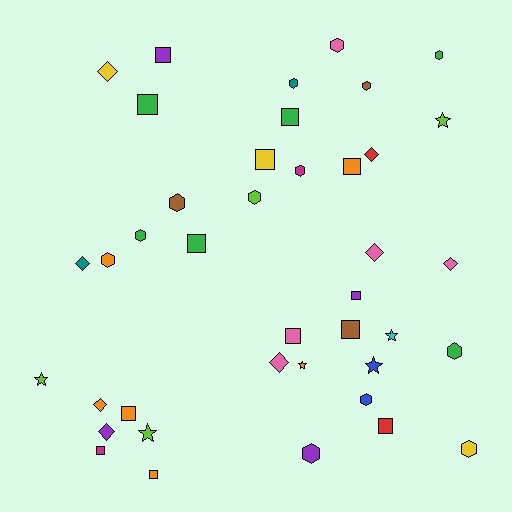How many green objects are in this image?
There are 6 green objects.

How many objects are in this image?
There are 40 objects.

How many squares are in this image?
There are 13 squares.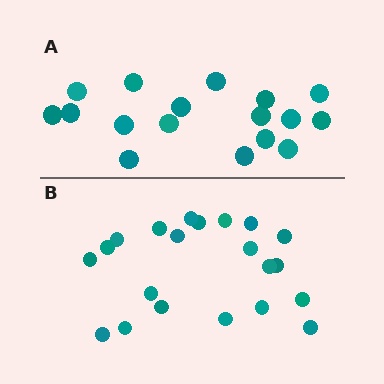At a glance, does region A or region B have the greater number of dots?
Region B (the bottom region) has more dots.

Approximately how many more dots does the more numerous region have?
Region B has about 4 more dots than region A.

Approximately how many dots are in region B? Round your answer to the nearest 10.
About 20 dots. (The exact count is 21, which rounds to 20.)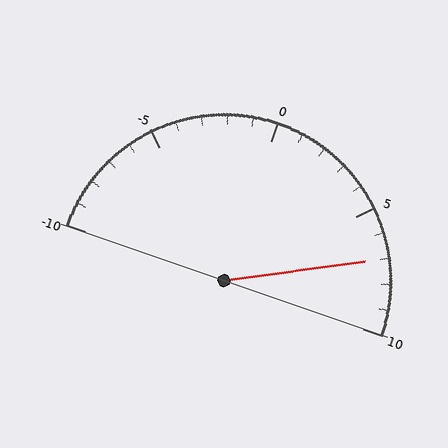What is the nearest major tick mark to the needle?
The nearest major tick mark is 5.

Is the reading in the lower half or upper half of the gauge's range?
The reading is in the upper half of the range (-10 to 10).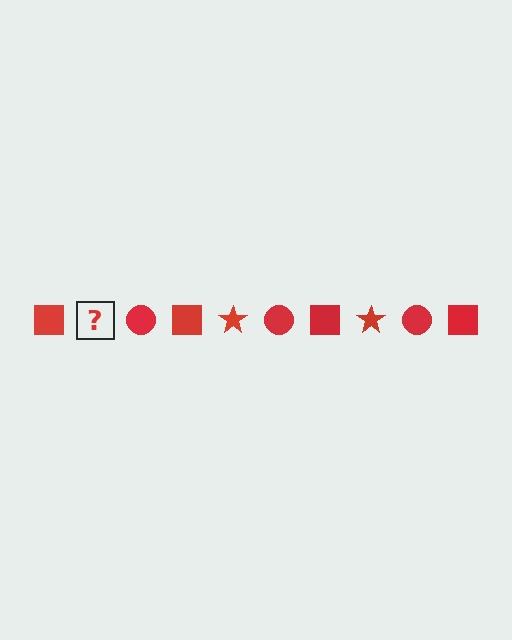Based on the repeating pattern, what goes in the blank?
The blank should be a red star.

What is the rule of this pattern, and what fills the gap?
The rule is that the pattern cycles through square, star, circle shapes in red. The gap should be filled with a red star.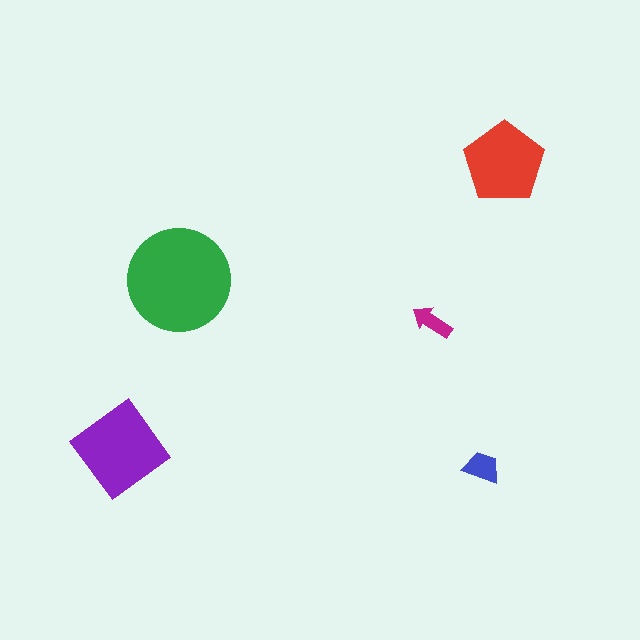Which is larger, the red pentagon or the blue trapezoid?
The red pentagon.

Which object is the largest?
The green circle.